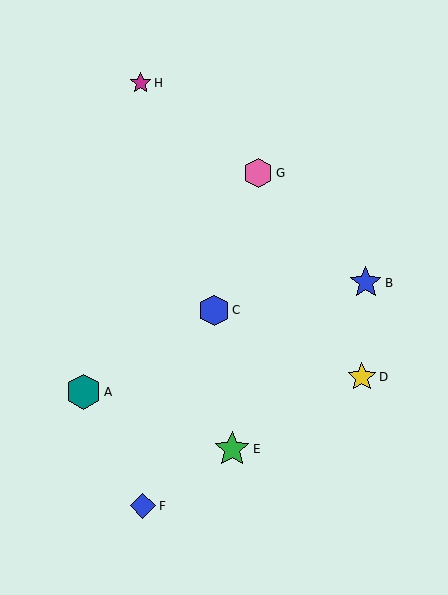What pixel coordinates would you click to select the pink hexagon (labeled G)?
Click at (258, 173) to select the pink hexagon G.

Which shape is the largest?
The teal hexagon (labeled A) is the largest.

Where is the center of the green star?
The center of the green star is at (232, 449).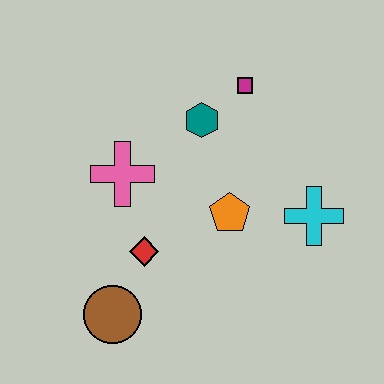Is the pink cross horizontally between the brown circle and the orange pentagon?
Yes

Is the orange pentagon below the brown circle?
No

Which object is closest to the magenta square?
The teal hexagon is closest to the magenta square.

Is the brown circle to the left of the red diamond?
Yes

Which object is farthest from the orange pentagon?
The brown circle is farthest from the orange pentagon.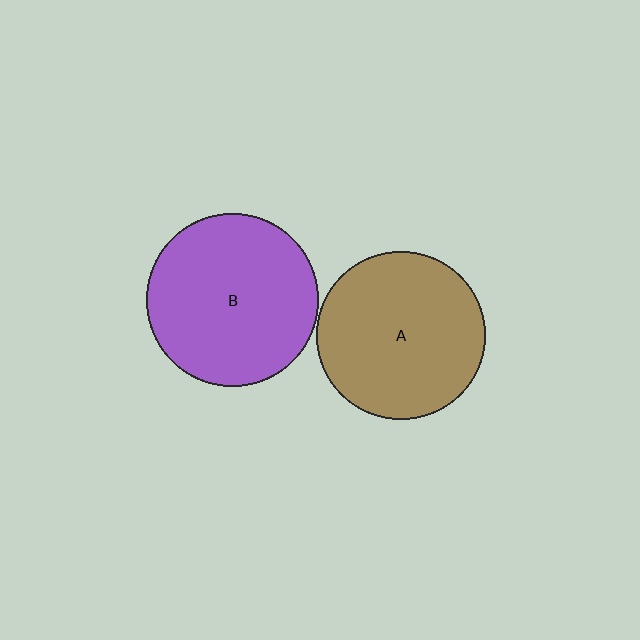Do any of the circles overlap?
No, none of the circles overlap.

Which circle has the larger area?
Circle B (purple).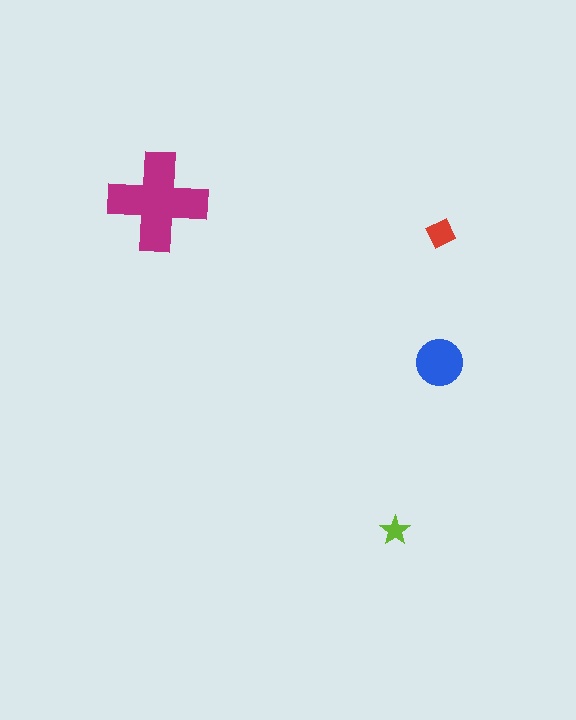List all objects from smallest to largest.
The lime star, the red diamond, the blue circle, the magenta cross.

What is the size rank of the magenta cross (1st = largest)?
1st.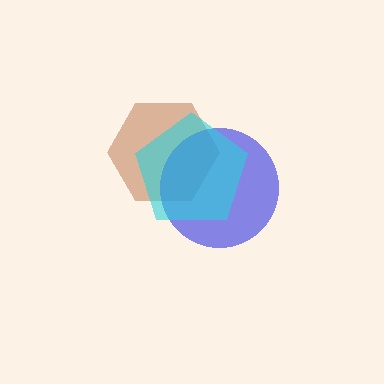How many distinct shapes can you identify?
There are 3 distinct shapes: a brown hexagon, a blue circle, a cyan pentagon.